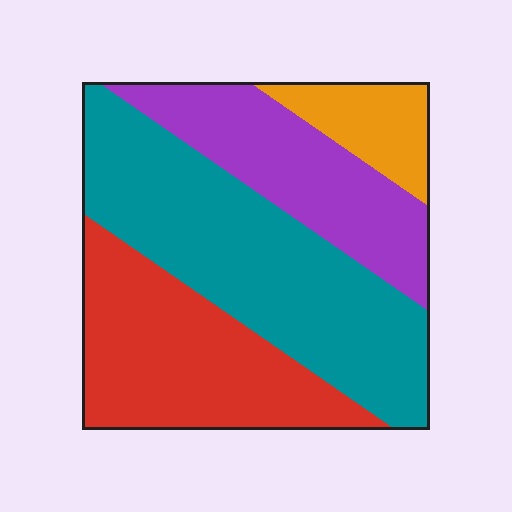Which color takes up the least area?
Orange, at roughly 10%.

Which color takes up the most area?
Teal, at roughly 40%.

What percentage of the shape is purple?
Purple takes up about one fifth (1/5) of the shape.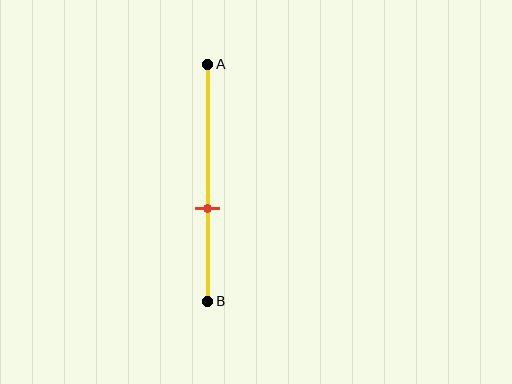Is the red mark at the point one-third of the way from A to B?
No, the mark is at about 60% from A, not at the 33% one-third point.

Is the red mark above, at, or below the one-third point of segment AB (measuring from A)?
The red mark is below the one-third point of segment AB.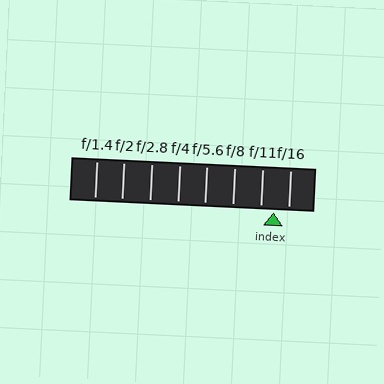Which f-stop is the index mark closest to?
The index mark is closest to f/11.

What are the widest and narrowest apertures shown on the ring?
The widest aperture shown is f/1.4 and the narrowest is f/16.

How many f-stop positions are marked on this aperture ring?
There are 8 f-stop positions marked.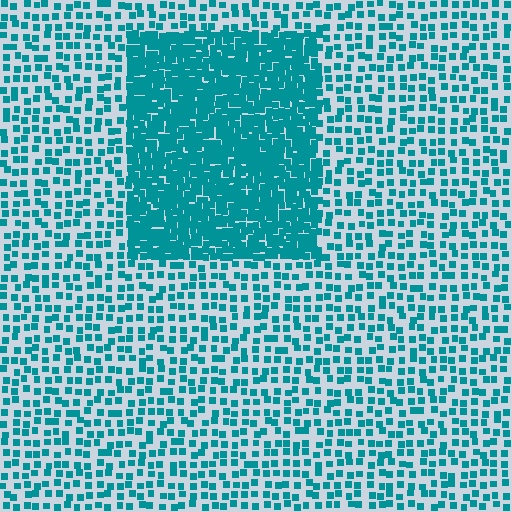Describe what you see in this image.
The image contains small teal elements arranged at two different densities. A rectangle-shaped region is visible where the elements are more densely packed than the surrounding area.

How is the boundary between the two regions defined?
The boundary is defined by a change in element density (approximately 2.7x ratio). All elements are the same color, size, and shape.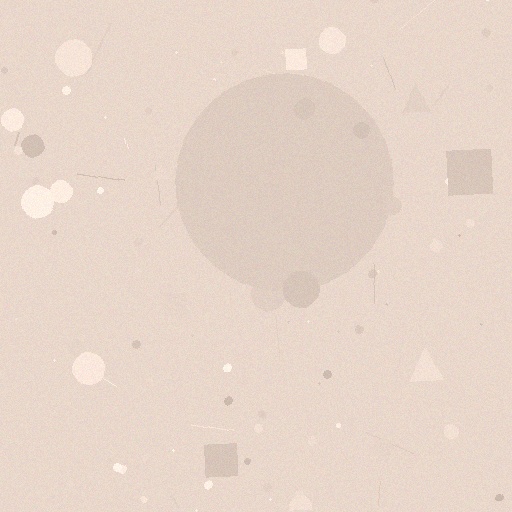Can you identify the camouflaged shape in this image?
The camouflaged shape is a circle.